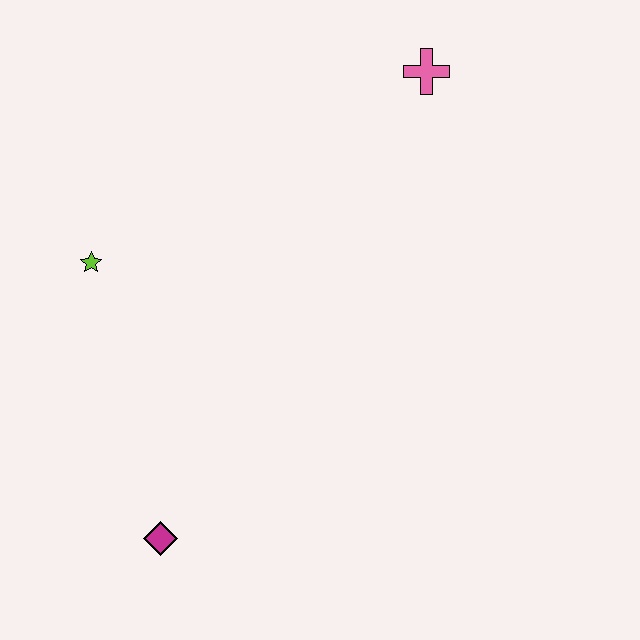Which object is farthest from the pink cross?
The magenta diamond is farthest from the pink cross.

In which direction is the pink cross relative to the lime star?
The pink cross is to the right of the lime star.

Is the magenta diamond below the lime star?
Yes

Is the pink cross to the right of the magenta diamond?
Yes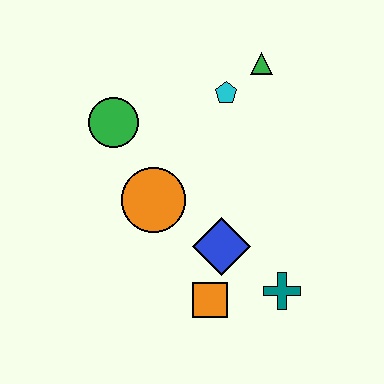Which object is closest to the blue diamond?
The orange square is closest to the blue diamond.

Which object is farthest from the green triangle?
The orange square is farthest from the green triangle.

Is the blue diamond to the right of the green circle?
Yes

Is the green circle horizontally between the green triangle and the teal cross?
No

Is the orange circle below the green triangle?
Yes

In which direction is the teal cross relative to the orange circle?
The teal cross is to the right of the orange circle.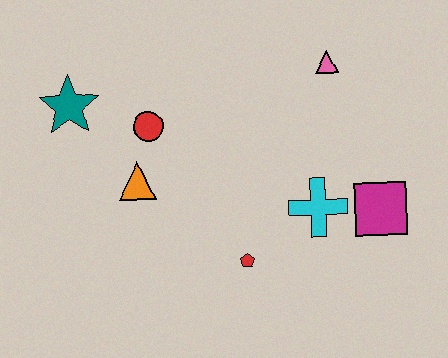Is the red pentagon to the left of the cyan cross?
Yes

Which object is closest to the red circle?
The orange triangle is closest to the red circle.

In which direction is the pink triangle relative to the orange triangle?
The pink triangle is to the right of the orange triangle.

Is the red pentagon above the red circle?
No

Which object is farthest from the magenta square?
The teal star is farthest from the magenta square.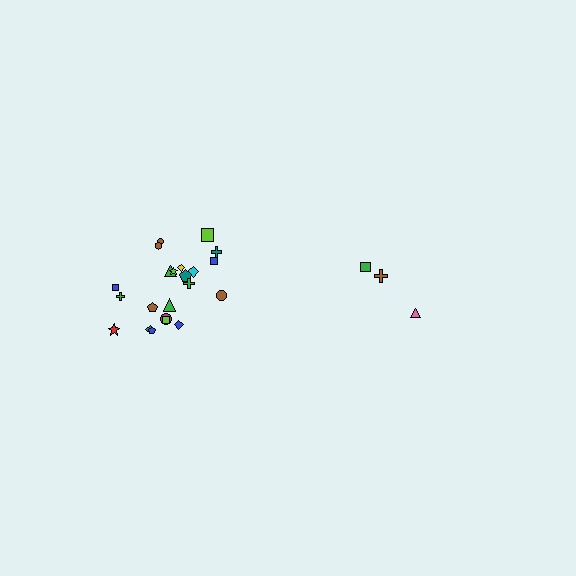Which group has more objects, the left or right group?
The left group.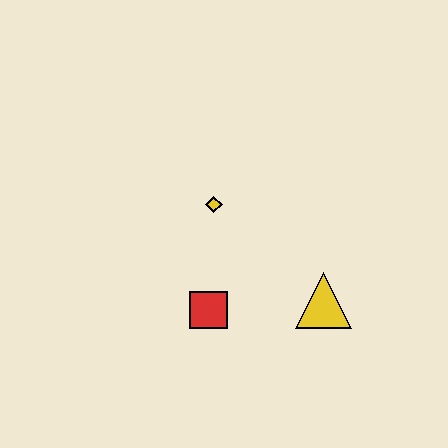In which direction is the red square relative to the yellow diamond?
The red square is below the yellow diamond.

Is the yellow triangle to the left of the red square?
No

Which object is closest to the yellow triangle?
The red square is closest to the yellow triangle.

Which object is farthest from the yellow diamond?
The yellow triangle is farthest from the yellow diamond.